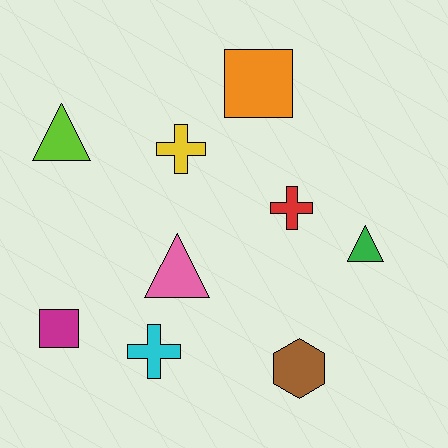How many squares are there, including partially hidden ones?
There are 2 squares.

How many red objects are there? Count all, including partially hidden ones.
There is 1 red object.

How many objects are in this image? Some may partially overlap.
There are 9 objects.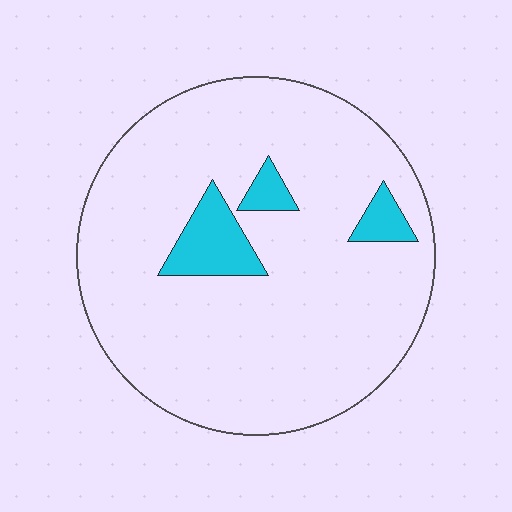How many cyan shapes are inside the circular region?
3.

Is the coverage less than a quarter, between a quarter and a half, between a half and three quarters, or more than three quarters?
Less than a quarter.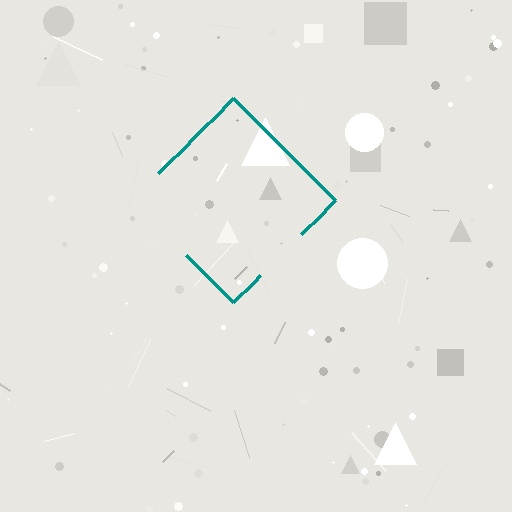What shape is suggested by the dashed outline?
The dashed outline suggests a diamond.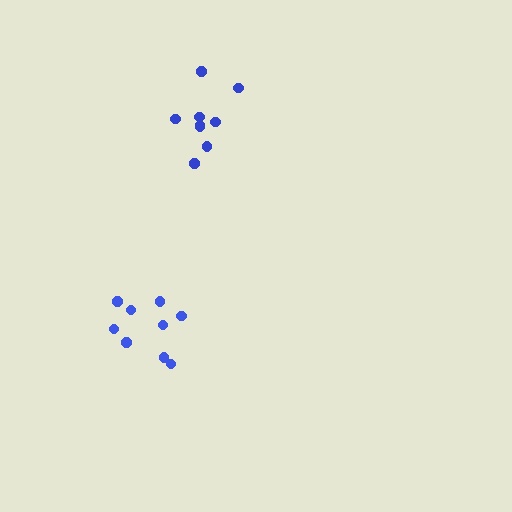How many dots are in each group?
Group 1: 9 dots, Group 2: 9 dots (18 total).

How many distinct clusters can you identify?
There are 2 distinct clusters.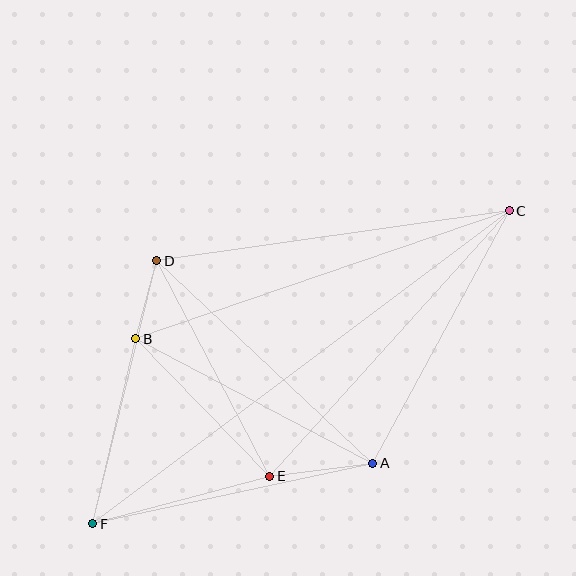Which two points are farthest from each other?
Points C and F are farthest from each other.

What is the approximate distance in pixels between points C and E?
The distance between C and E is approximately 358 pixels.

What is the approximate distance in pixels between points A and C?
The distance between A and C is approximately 287 pixels.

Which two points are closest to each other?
Points B and D are closest to each other.